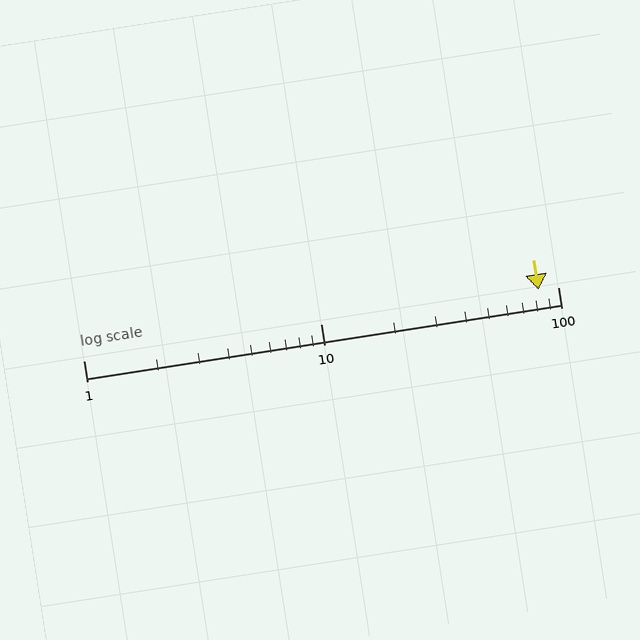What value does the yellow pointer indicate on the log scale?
The pointer indicates approximately 83.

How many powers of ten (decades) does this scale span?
The scale spans 2 decades, from 1 to 100.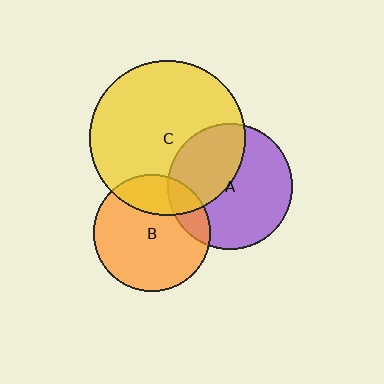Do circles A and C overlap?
Yes.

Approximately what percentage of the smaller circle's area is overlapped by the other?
Approximately 40%.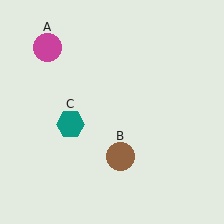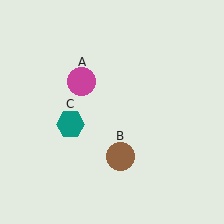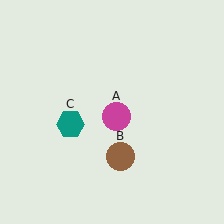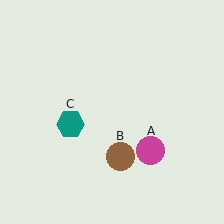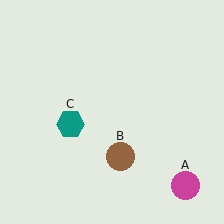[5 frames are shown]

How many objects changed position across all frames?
1 object changed position: magenta circle (object A).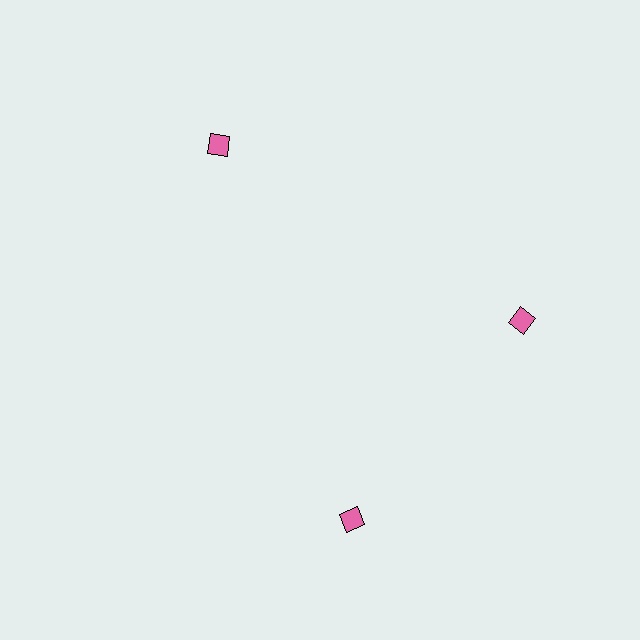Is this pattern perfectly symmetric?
No. The 3 pink diamonds are arranged in a ring, but one element near the 7 o'clock position is rotated out of alignment along the ring, breaking the 3-fold rotational symmetry.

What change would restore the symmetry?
The symmetry would be restored by rotating it back into even spacing with its neighbors so that all 3 diamonds sit at equal angles and equal distance from the center.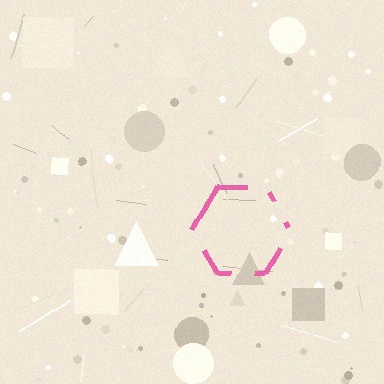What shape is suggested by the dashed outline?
The dashed outline suggests a hexagon.